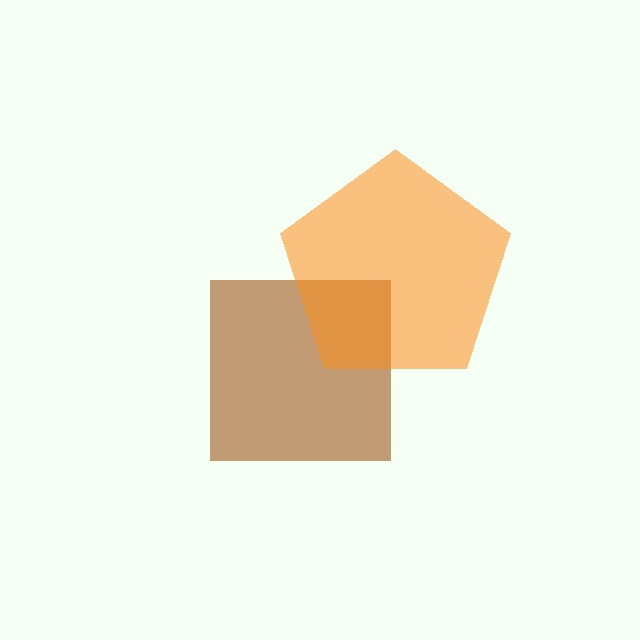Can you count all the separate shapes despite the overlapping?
Yes, there are 2 separate shapes.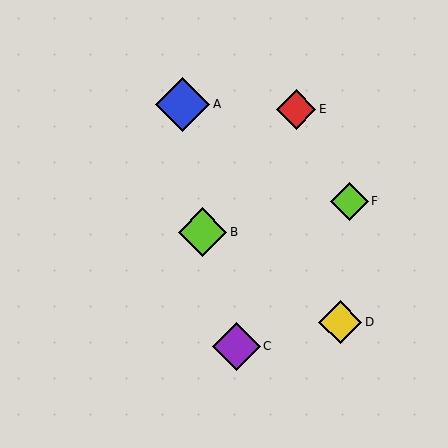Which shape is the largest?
The blue diamond (labeled A) is the largest.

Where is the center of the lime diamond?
The center of the lime diamond is at (202, 232).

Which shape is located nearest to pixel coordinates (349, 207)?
The lime diamond (labeled F) at (349, 201) is nearest to that location.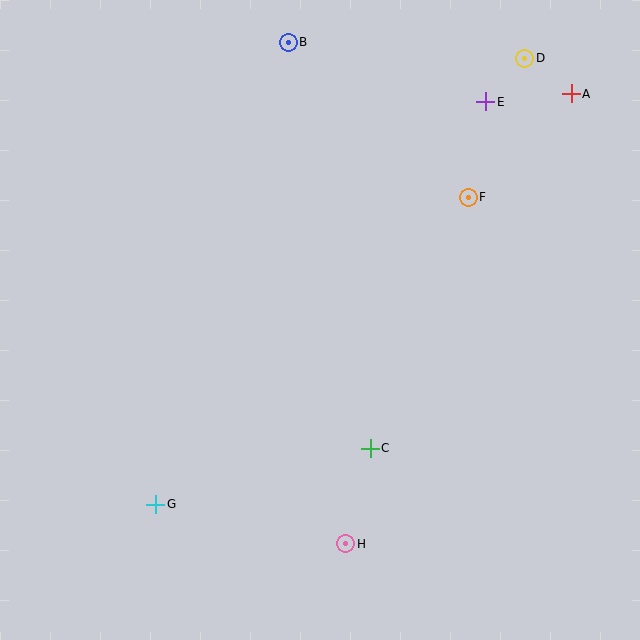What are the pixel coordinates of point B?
Point B is at (288, 42).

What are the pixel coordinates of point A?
Point A is at (571, 94).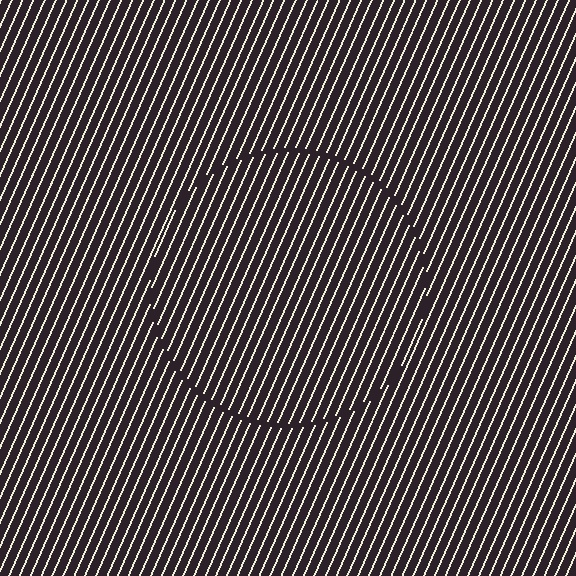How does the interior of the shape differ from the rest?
The interior of the shape contains the same grating, shifted by half a period — the contour is defined by the phase discontinuity where line-ends from the inner and outer gratings abut.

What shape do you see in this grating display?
An illusory circle. The interior of the shape contains the same grating, shifted by half a period — the contour is defined by the phase discontinuity where line-ends from the inner and outer gratings abut.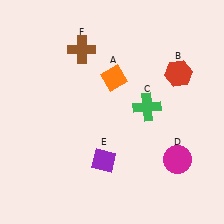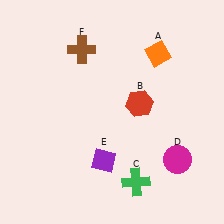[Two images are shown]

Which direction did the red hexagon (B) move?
The red hexagon (B) moved left.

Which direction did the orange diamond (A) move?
The orange diamond (A) moved right.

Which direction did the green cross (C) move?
The green cross (C) moved down.